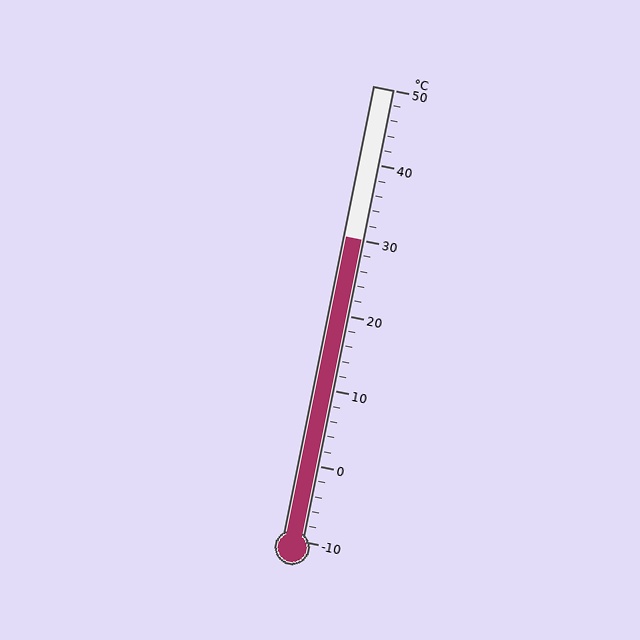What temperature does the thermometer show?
The thermometer shows approximately 30°C.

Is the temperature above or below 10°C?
The temperature is above 10°C.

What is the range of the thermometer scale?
The thermometer scale ranges from -10°C to 50°C.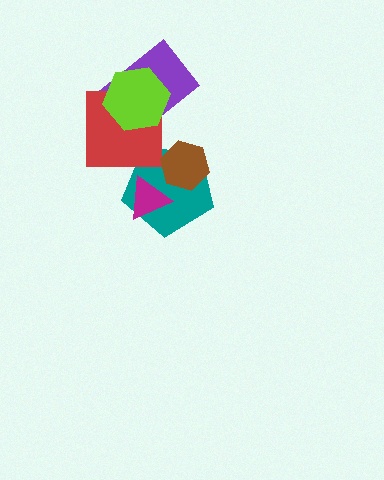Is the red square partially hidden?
Yes, it is partially covered by another shape.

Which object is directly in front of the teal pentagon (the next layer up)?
The red square is directly in front of the teal pentagon.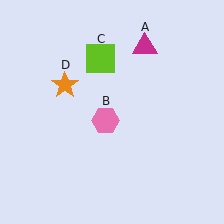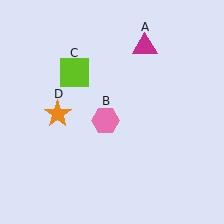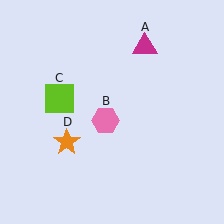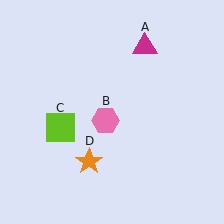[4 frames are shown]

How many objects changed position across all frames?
2 objects changed position: lime square (object C), orange star (object D).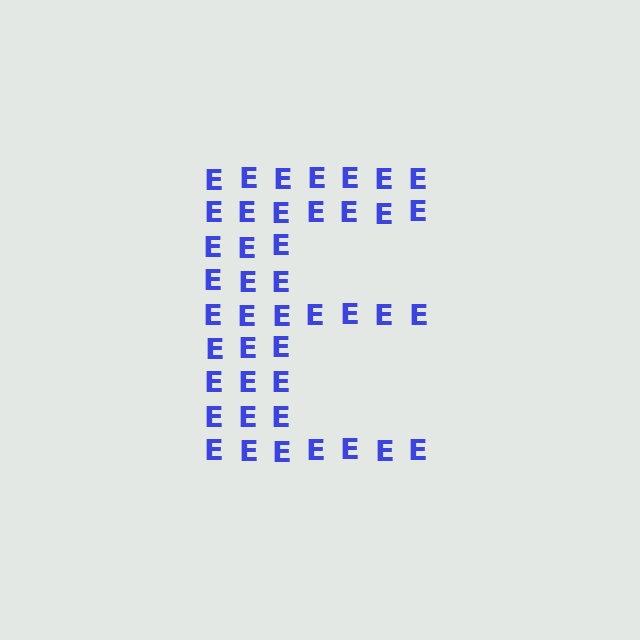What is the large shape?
The large shape is the letter E.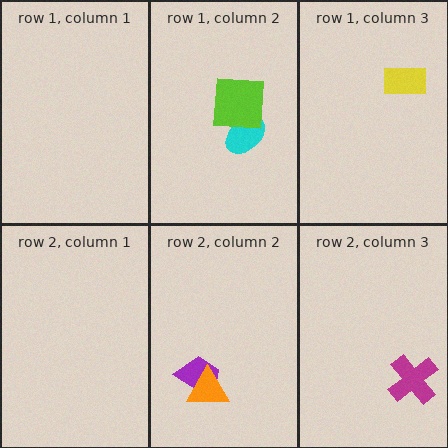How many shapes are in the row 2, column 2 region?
2.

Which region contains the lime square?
The row 1, column 2 region.